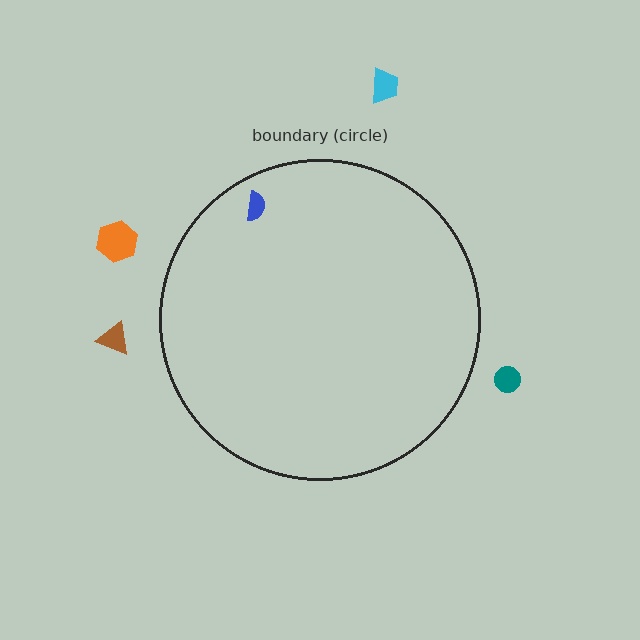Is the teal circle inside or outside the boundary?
Outside.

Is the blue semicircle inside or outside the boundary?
Inside.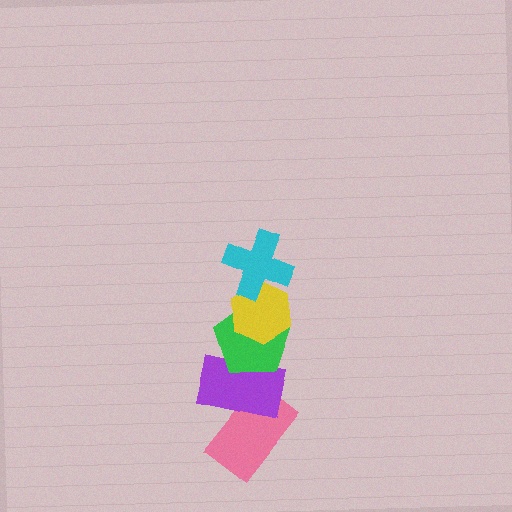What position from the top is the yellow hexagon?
The yellow hexagon is 2nd from the top.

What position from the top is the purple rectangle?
The purple rectangle is 4th from the top.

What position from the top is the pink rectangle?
The pink rectangle is 5th from the top.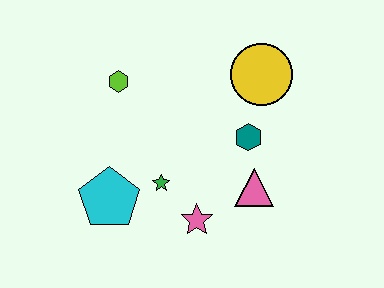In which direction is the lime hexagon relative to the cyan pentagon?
The lime hexagon is above the cyan pentagon.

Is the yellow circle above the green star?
Yes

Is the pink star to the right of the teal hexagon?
No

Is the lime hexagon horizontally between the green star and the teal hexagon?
No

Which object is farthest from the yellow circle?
The cyan pentagon is farthest from the yellow circle.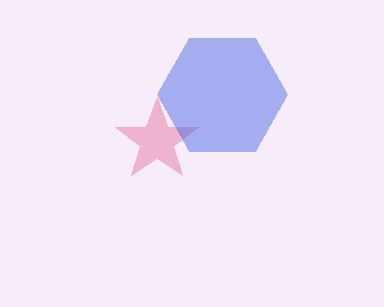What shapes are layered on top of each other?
The layered shapes are: a pink star, a blue hexagon.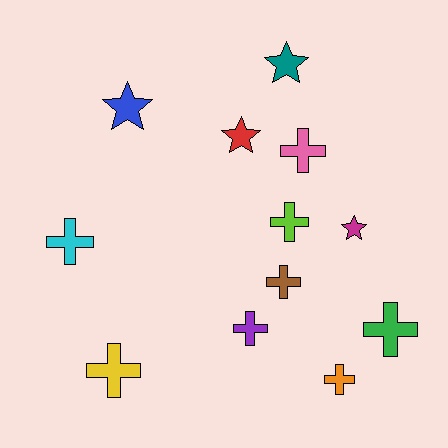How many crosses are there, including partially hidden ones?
There are 8 crosses.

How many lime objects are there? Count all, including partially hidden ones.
There is 1 lime object.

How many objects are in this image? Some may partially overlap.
There are 12 objects.